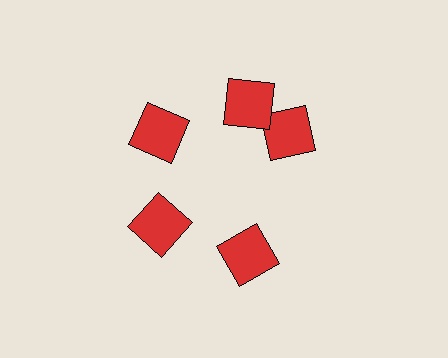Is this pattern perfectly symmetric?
No. The 5 red squares are arranged in a ring, but one element near the 3 o'clock position is rotated out of alignment along the ring, breaking the 5-fold rotational symmetry.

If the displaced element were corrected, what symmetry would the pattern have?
It would have 5-fold rotational symmetry — the pattern would map onto itself every 72 degrees.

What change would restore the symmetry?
The symmetry would be restored by rotating it back into even spacing with its neighbors so that all 5 squares sit at equal angles and equal distance from the center.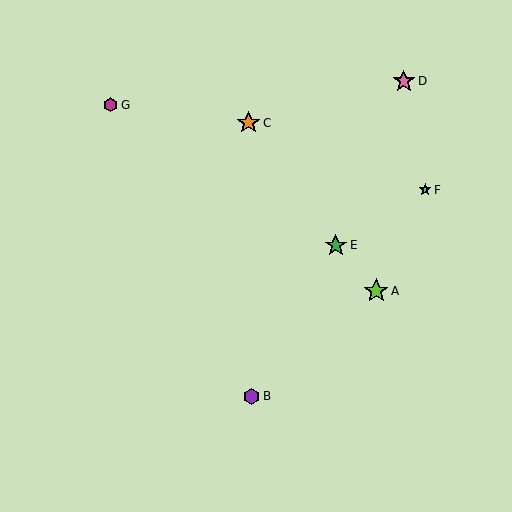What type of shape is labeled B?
Shape B is a purple hexagon.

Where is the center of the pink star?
The center of the pink star is at (404, 81).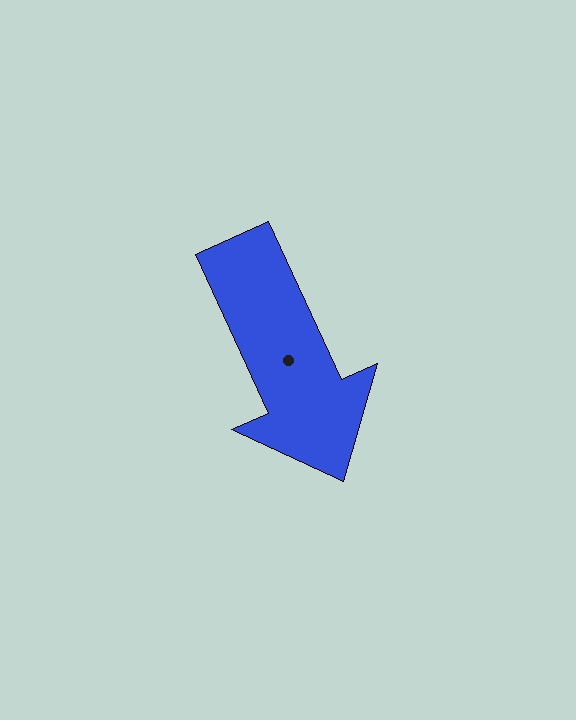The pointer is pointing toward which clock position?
Roughly 5 o'clock.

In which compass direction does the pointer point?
Southeast.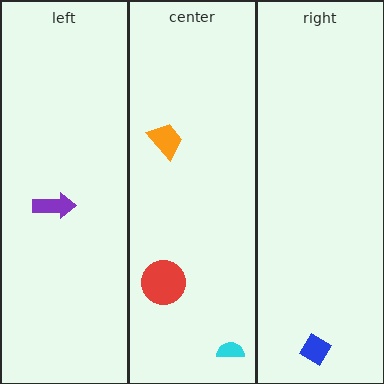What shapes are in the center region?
The cyan semicircle, the red circle, the orange trapezoid.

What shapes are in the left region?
The purple arrow.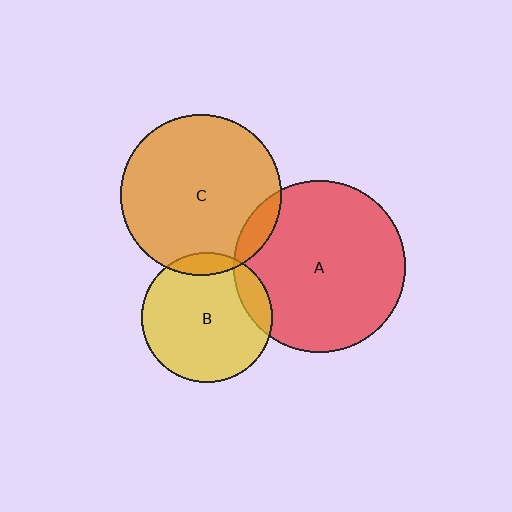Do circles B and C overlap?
Yes.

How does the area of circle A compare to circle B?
Approximately 1.7 times.